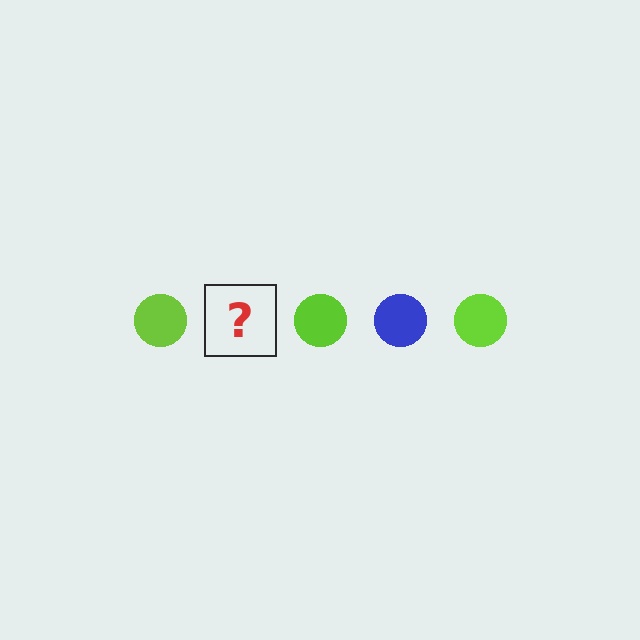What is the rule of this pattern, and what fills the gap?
The rule is that the pattern cycles through lime, blue circles. The gap should be filled with a blue circle.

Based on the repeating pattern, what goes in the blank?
The blank should be a blue circle.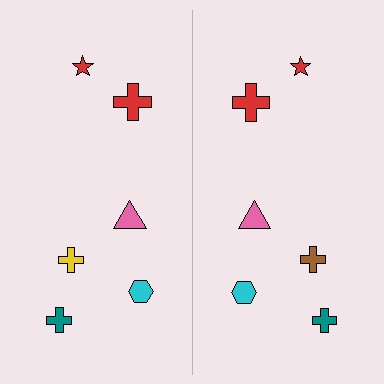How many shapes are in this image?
There are 12 shapes in this image.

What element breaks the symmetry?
The brown cross on the right side breaks the symmetry — its mirror counterpart is yellow.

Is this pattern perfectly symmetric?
No, the pattern is not perfectly symmetric. The brown cross on the right side breaks the symmetry — its mirror counterpart is yellow.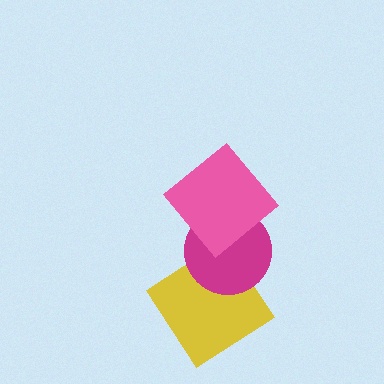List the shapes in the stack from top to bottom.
From top to bottom: the pink diamond, the magenta circle, the yellow diamond.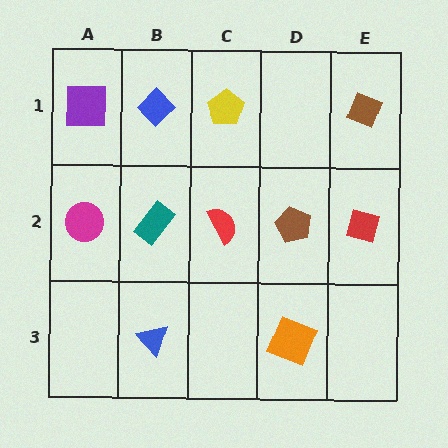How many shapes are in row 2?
5 shapes.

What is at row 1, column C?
A yellow pentagon.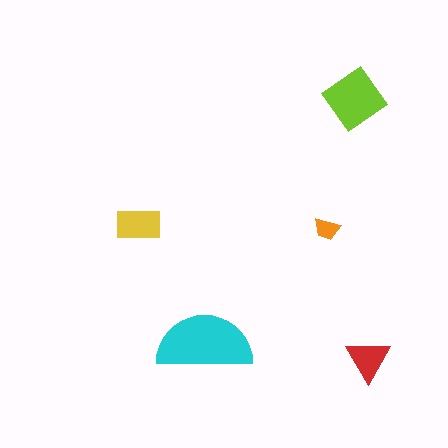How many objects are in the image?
There are 5 objects in the image.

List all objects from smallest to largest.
The orange trapezoid, the red triangle, the yellow rectangle, the lime diamond, the cyan semicircle.